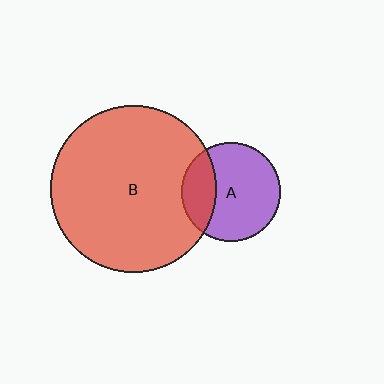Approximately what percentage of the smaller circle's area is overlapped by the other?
Approximately 25%.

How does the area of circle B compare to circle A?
Approximately 2.8 times.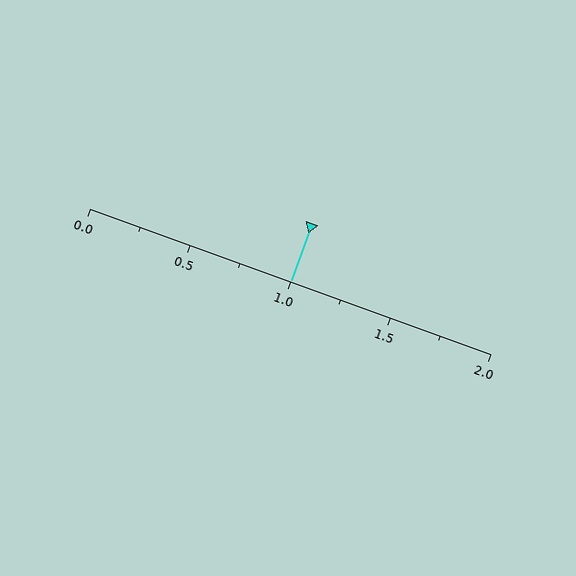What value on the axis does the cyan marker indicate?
The marker indicates approximately 1.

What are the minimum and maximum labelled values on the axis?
The axis runs from 0.0 to 2.0.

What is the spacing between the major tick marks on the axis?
The major ticks are spaced 0.5 apart.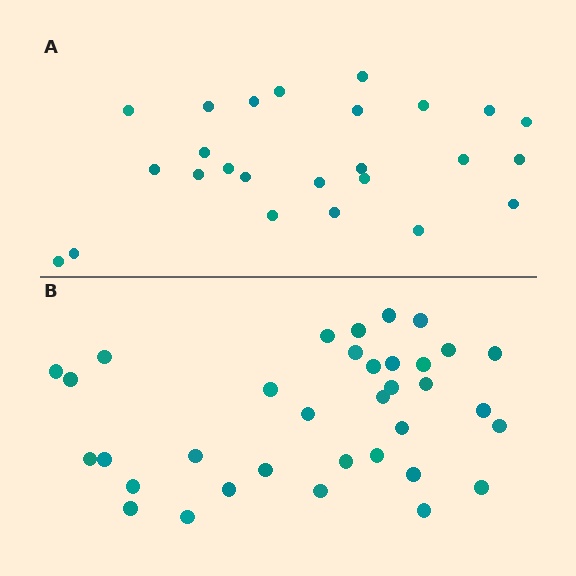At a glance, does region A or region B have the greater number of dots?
Region B (the bottom region) has more dots.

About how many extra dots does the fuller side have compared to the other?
Region B has roughly 10 or so more dots than region A.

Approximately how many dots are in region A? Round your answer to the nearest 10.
About 20 dots. (The exact count is 25, which rounds to 20.)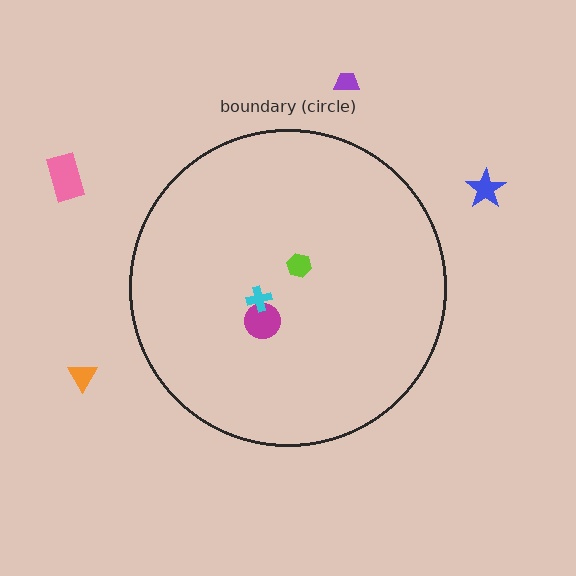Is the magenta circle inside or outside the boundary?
Inside.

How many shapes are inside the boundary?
3 inside, 4 outside.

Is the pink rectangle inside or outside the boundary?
Outside.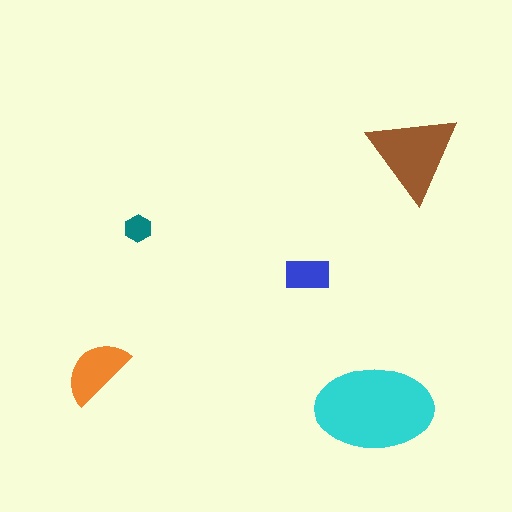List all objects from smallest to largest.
The teal hexagon, the blue rectangle, the orange semicircle, the brown triangle, the cyan ellipse.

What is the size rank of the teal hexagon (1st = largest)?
5th.